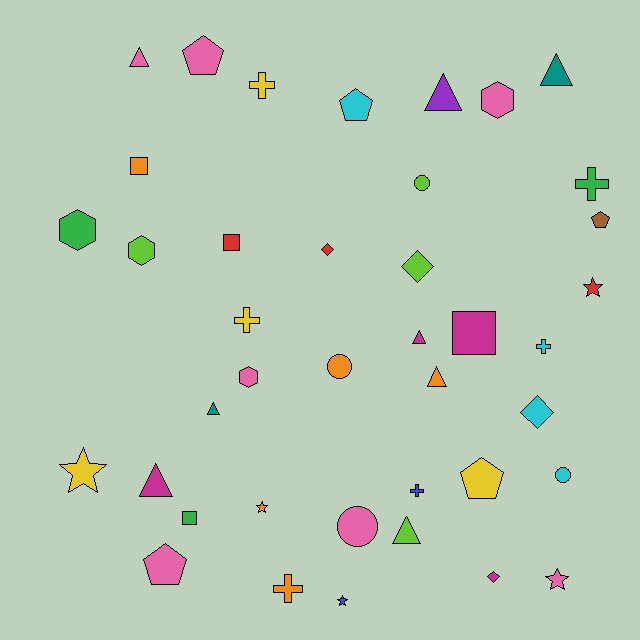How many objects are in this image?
There are 40 objects.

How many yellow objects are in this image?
There are 4 yellow objects.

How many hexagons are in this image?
There are 4 hexagons.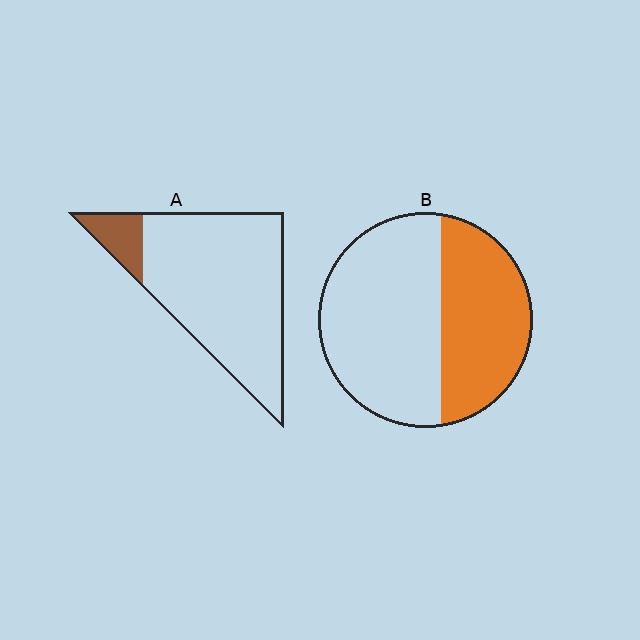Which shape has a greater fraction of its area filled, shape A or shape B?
Shape B.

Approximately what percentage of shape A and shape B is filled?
A is approximately 10% and B is approximately 40%.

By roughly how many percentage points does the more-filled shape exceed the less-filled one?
By roughly 30 percentage points (B over A).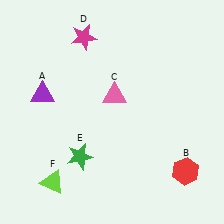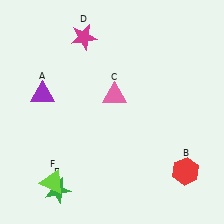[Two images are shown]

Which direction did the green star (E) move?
The green star (E) moved down.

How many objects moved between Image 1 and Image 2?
1 object moved between the two images.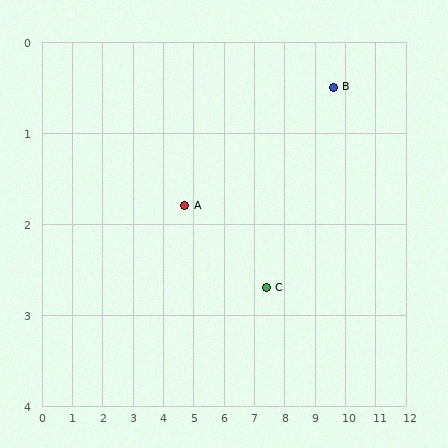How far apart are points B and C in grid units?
Points B and C are about 3.1 grid units apart.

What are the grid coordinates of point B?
Point B is at approximately (9.6, 0.5).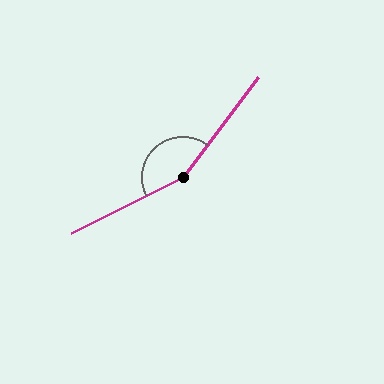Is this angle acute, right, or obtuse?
It is obtuse.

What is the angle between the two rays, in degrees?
Approximately 153 degrees.